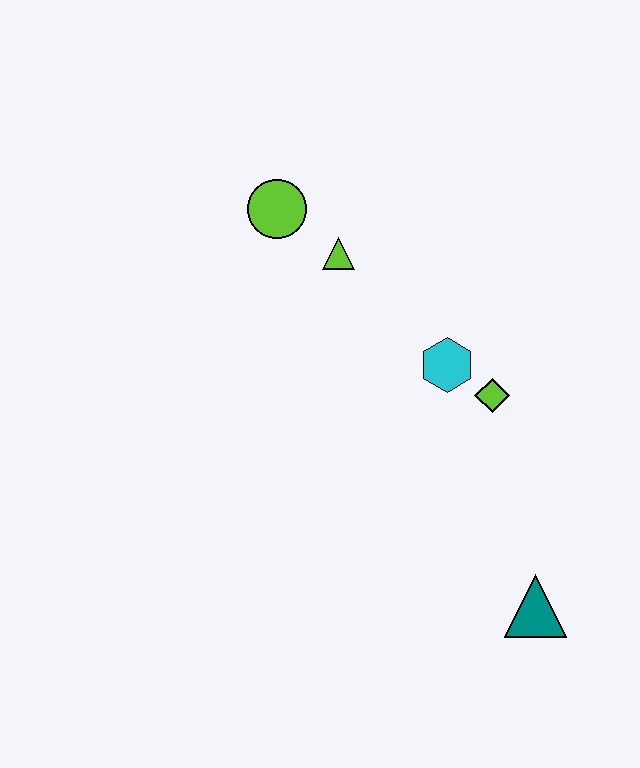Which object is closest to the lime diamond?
The cyan hexagon is closest to the lime diamond.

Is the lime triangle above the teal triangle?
Yes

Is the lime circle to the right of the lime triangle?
No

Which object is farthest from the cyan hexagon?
The teal triangle is farthest from the cyan hexagon.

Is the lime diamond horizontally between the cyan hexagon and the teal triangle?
Yes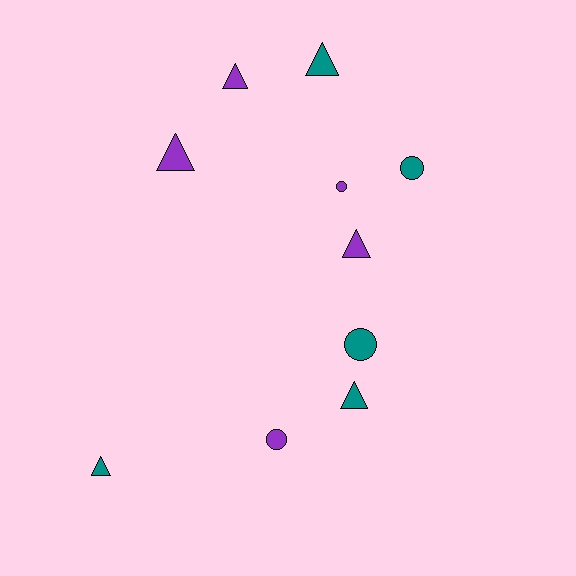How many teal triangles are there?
There are 3 teal triangles.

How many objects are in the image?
There are 10 objects.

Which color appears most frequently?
Purple, with 5 objects.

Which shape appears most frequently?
Triangle, with 6 objects.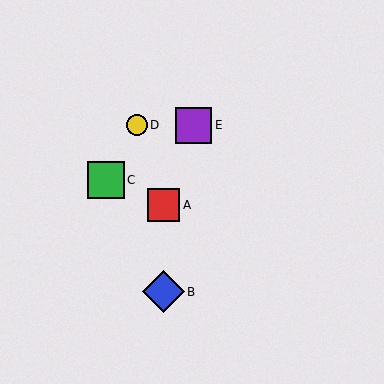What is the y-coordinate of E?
Object E is at y≈125.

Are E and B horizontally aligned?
No, E is at y≈125 and B is at y≈292.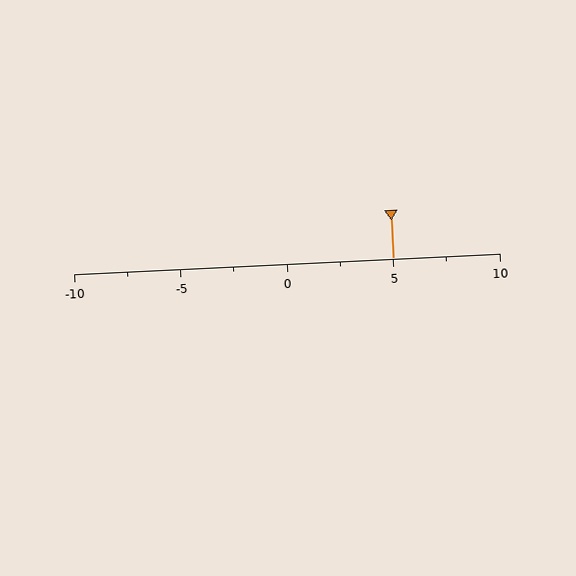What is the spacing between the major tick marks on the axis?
The major ticks are spaced 5 apart.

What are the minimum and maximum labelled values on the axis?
The axis runs from -10 to 10.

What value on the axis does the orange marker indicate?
The marker indicates approximately 5.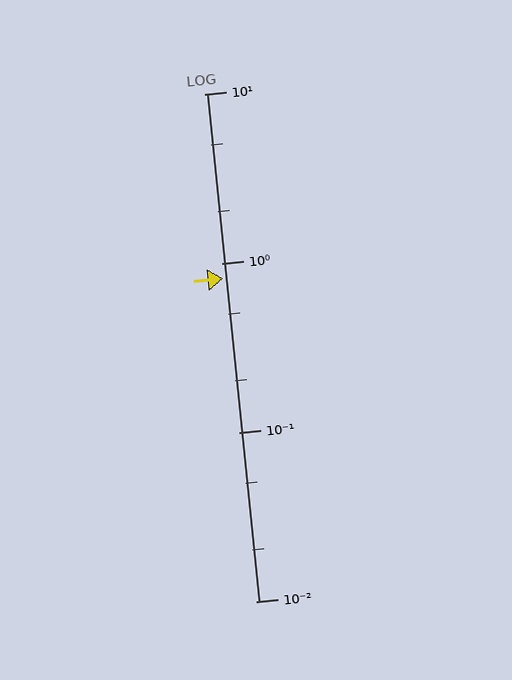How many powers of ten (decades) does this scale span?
The scale spans 3 decades, from 0.01 to 10.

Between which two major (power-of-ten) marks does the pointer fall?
The pointer is between 0.1 and 1.